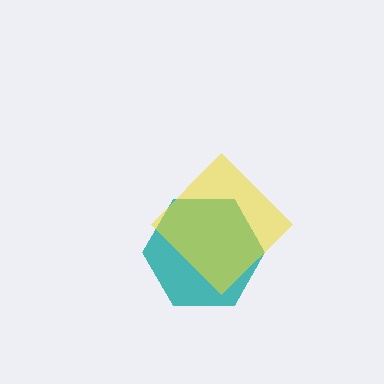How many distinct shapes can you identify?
There are 2 distinct shapes: a teal hexagon, a yellow diamond.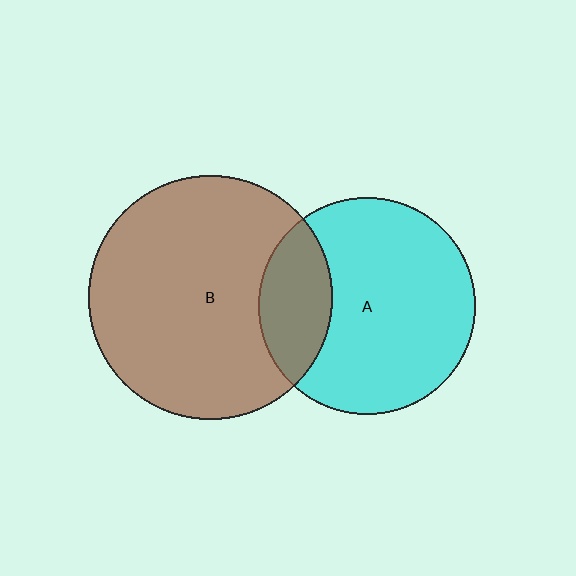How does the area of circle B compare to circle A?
Approximately 1.3 times.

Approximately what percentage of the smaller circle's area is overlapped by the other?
Approximately 25%.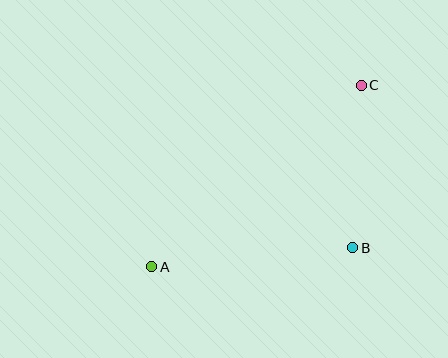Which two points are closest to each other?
Points B and C are closest to each other.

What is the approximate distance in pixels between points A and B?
The distance between A and B is approximately 202 pixels.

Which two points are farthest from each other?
Points A and C are farthest from each other.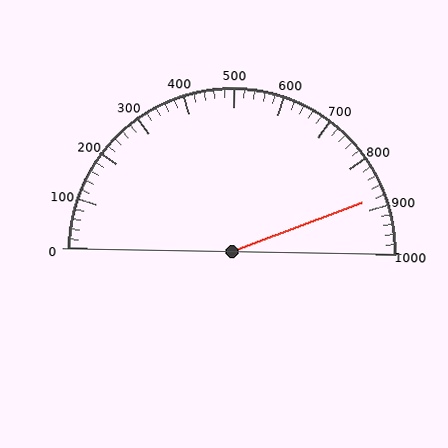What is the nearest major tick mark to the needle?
The nearest major tick mark is 900.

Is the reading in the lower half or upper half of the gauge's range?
The reading is in the upper half of the range (0 to 1000).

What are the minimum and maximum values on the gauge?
The gauge ranges from 0 to 1000.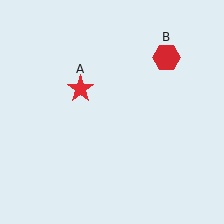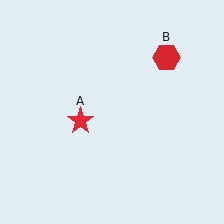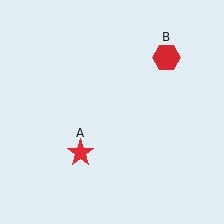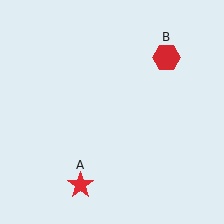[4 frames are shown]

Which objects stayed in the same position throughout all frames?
Red hexagon (object B) remained stationary.